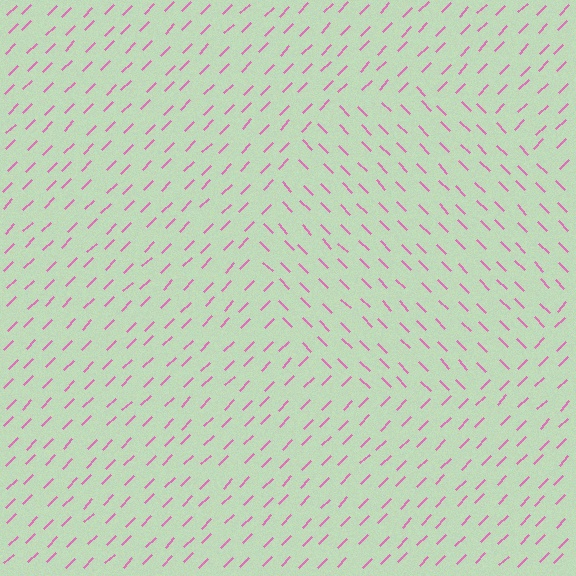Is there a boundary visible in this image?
Yes, there is a texture boundary formed by a change in line orientation.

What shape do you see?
I see a circle.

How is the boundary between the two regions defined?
The boundary is defined purely by a change in line orientation (approximately 89 degrees difference). All lines are the same color and thickness.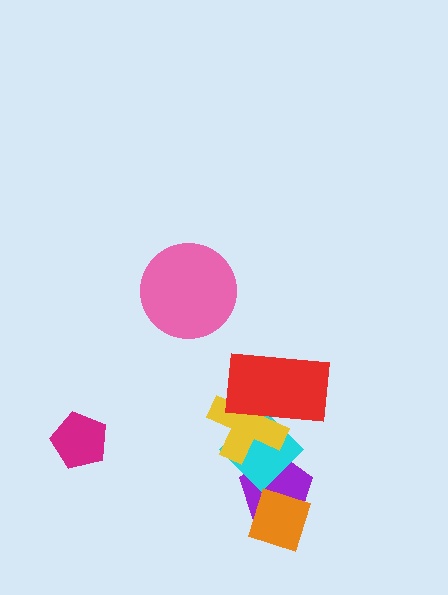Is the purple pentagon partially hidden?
Yes, it is partially covered by another shape.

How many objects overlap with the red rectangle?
2 objects overlap with the red rectangle.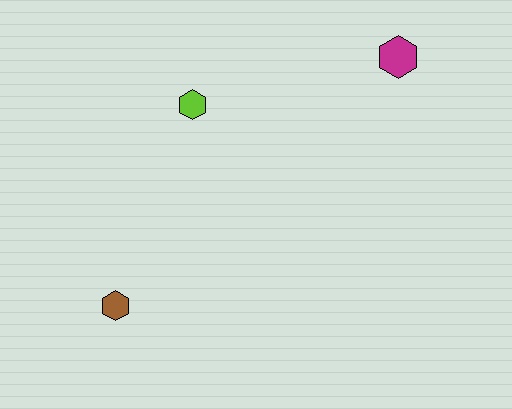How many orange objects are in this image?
There are no orange objects.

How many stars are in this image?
There are no stars.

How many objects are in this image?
There are 3 objects.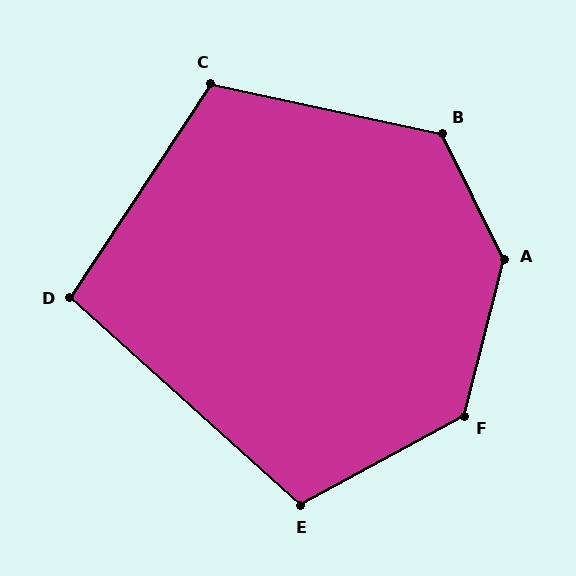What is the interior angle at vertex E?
Approximately 109 degrees (obtuse).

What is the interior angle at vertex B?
Approximately 128 degrees (obtuse).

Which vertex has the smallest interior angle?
D, at approximately 99 degrees.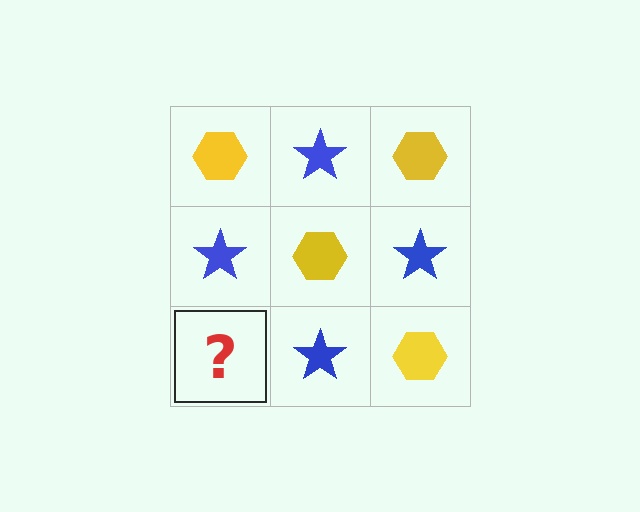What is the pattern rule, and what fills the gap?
The rule is that it alternates yellow hexagon and blue star in a checkerboard pattern. The gap should be filled with a yellow hexagon.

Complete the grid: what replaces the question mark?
The question mark should be replaced with a yellow hexagon.